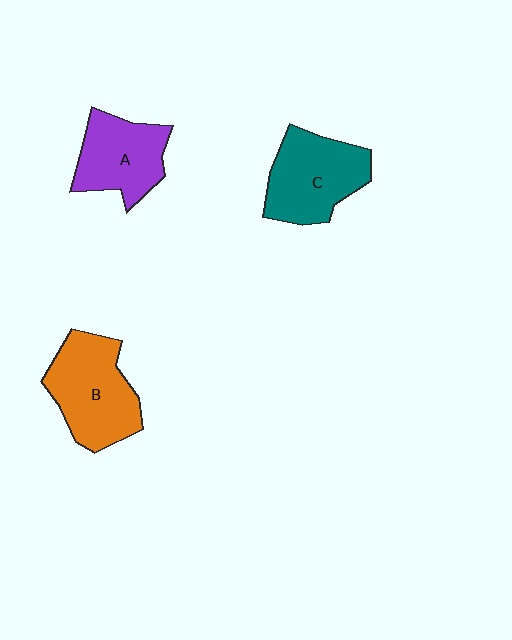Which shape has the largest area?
Shape B (orange).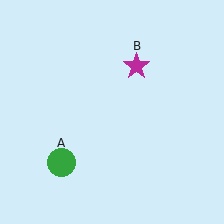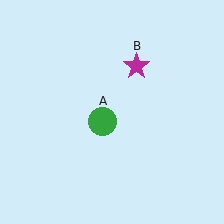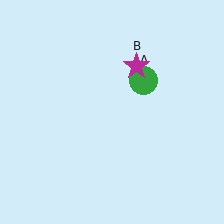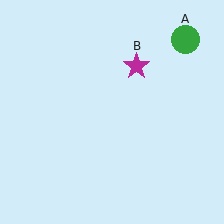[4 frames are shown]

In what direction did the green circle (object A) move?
The green circle (object A) moved up and to the right.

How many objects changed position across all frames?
1 object changed position: green circle (object A).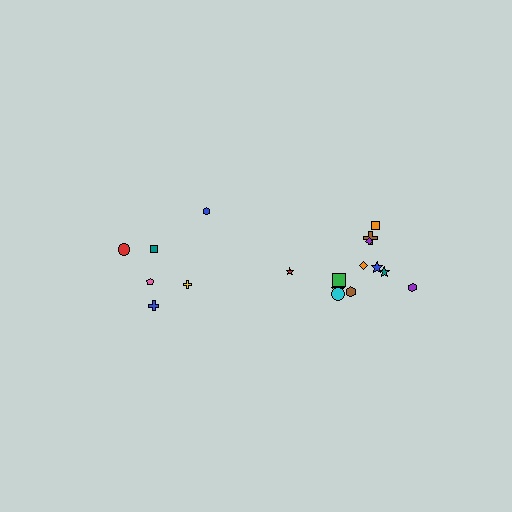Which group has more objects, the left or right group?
The right group.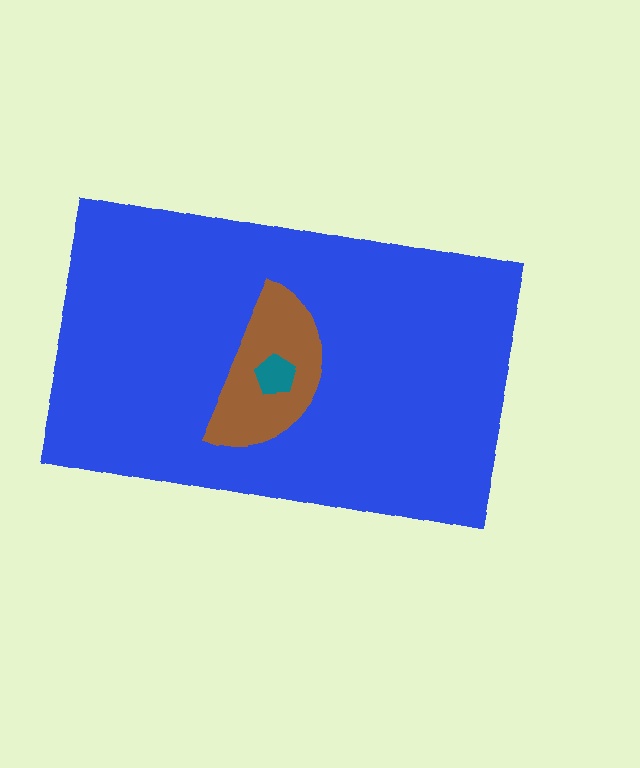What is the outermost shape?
The blue rectangle.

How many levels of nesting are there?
3.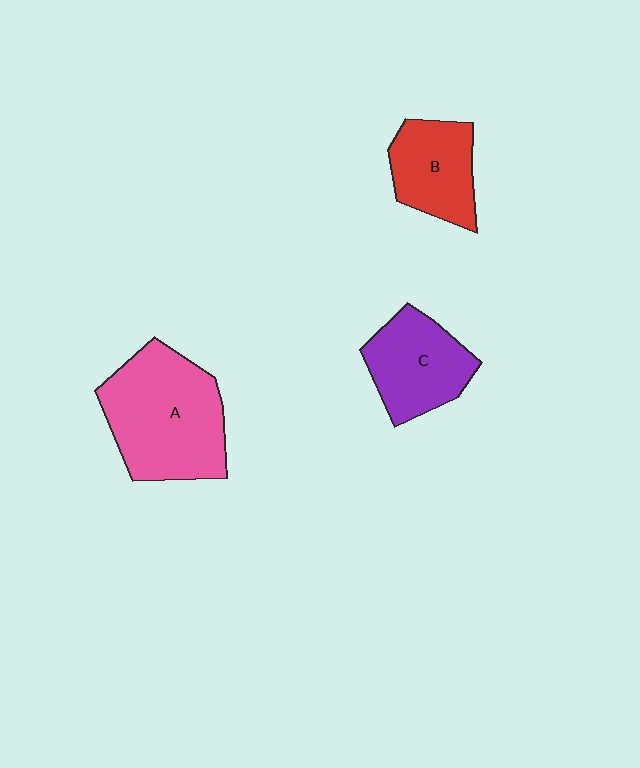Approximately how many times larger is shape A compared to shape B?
Approximately 1.8 times.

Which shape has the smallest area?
Shape B (red).